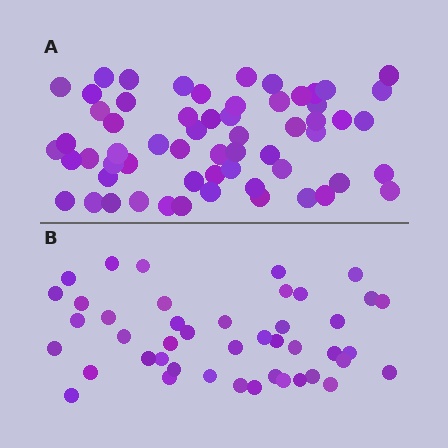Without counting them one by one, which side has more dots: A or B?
Region A (the top region) has more dots.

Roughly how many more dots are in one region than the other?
Region A has approximately 15 more dots than region B.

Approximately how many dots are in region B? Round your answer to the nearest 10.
About 40 dots. (The exact count is 44, which rounds to 40.)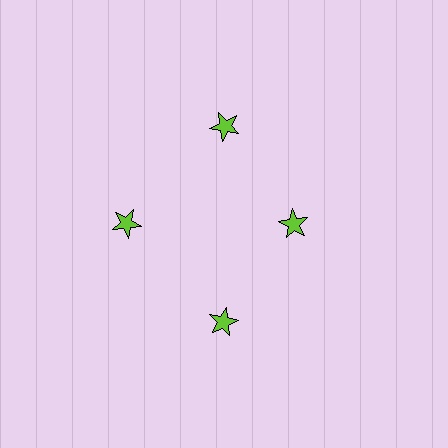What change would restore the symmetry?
The symmetry would be restored by moving it outward, back onto the ring so that all 4 stars sit at equal angles and equal distance from the center.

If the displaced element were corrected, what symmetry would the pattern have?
It would have 4-fold rotational symmetry — the pattern would map onto itself every 90 degrees.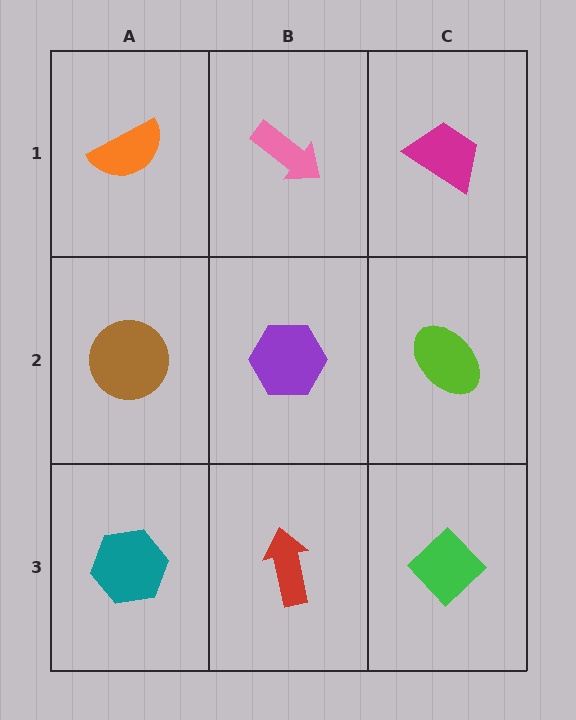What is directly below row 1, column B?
A purple hexagon.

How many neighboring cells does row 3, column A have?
2.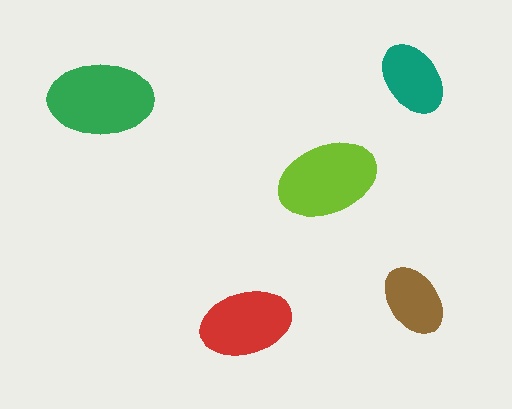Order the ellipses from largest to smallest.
the green one, the lime one, the red one, the teal one, the brown one.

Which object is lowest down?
The red ellipse is bottommost.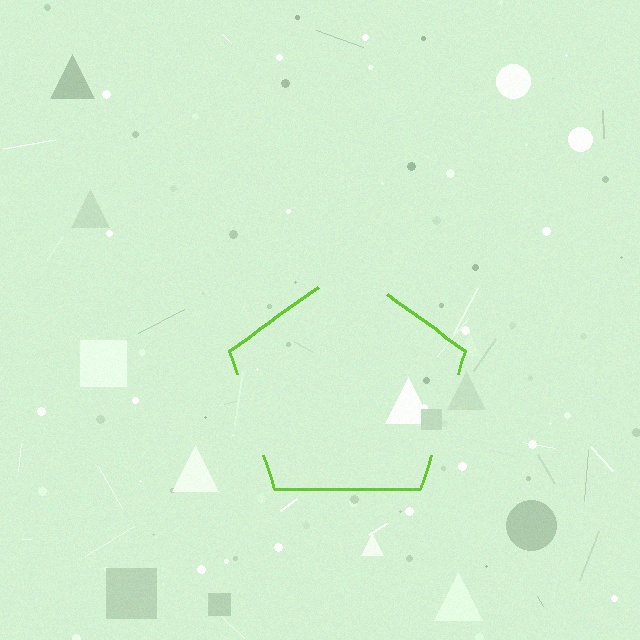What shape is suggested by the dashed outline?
The dashed outline suggests a pentagon.